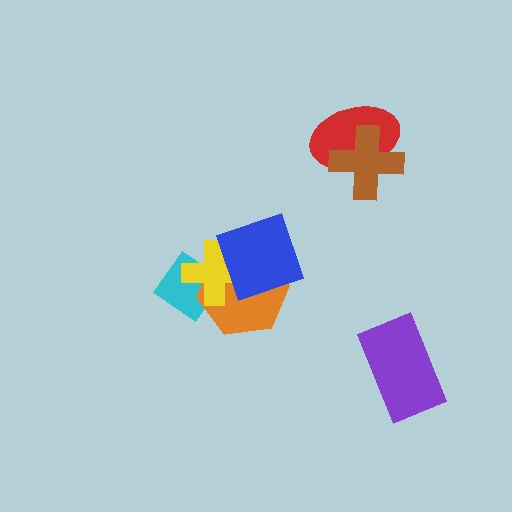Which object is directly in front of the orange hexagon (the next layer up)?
The yellow cross is directly in front of the orange hexagon.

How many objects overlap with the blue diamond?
2 objects overlap with the blue diamond.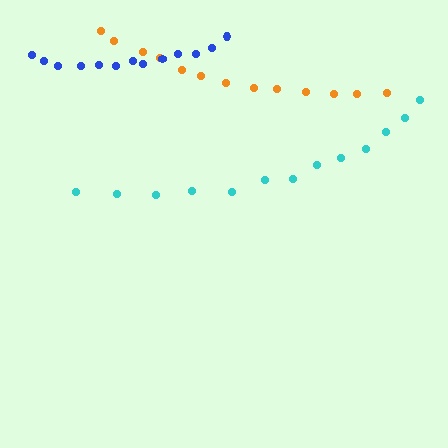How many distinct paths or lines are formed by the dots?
There are 3 distinct paths.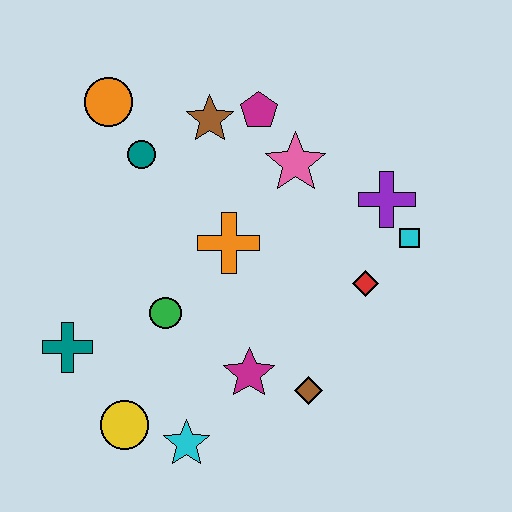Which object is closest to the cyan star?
The yellow circle is closest to the cyan star.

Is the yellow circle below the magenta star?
Yes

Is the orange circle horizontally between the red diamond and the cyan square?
No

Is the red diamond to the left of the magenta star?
No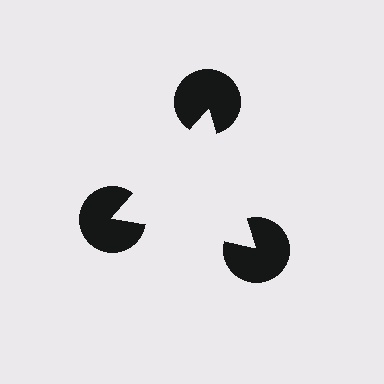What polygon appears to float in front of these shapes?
An illusory triangle — its edges are inferred from the aligned wedge cuts in the pac-man discs, not physically drawn.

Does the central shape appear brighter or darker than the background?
It typically appears slightly brighter than the background, even though no actual brightness change is drawn.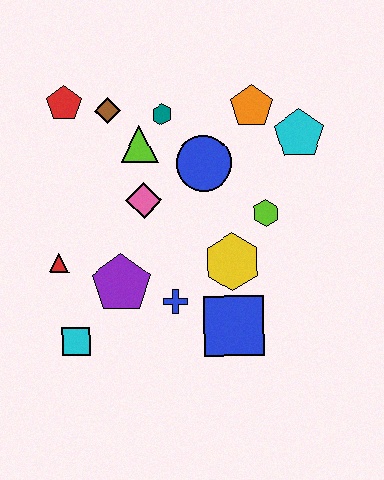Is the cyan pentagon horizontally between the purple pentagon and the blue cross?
No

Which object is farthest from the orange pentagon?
The cyan square is farthest from the orange pentagon.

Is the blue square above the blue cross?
No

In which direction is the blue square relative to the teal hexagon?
The blue square is below the teal hexagon.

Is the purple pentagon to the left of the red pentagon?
No